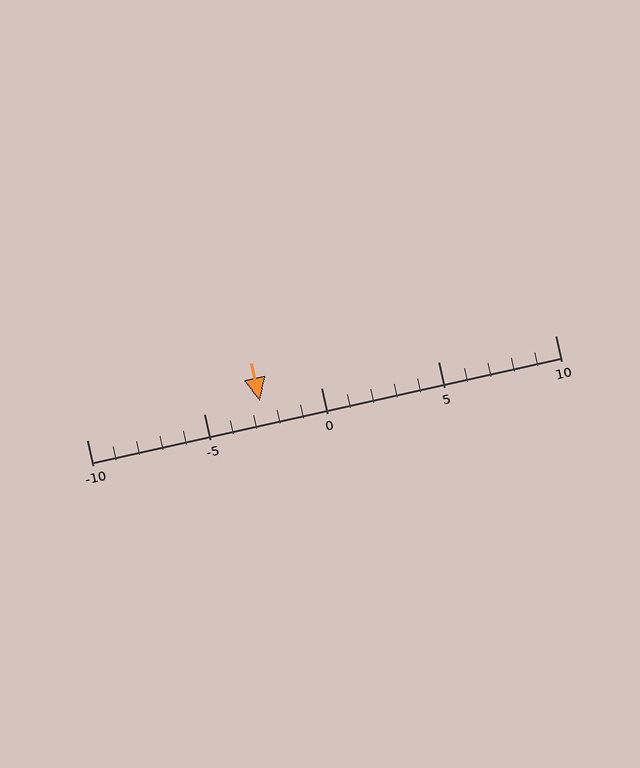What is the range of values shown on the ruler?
The ruler shows values from -10 to 10.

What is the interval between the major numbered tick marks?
The major tick marks are spaced 5 units apart.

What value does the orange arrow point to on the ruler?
The orange arrow points to approximately -3.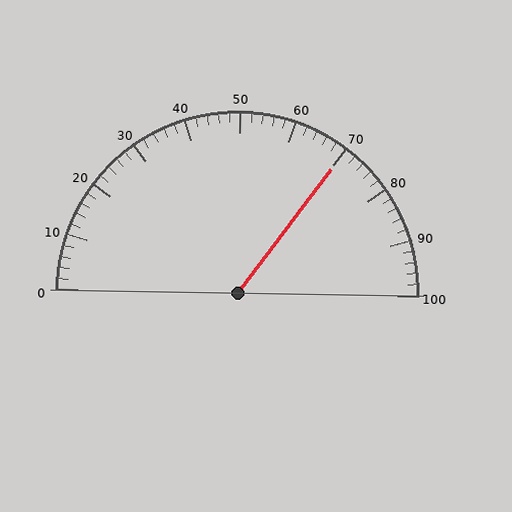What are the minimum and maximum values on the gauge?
The gauge ranges from 0 to 100.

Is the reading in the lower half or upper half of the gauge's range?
The reading is in the upper half of the range (0 to 100).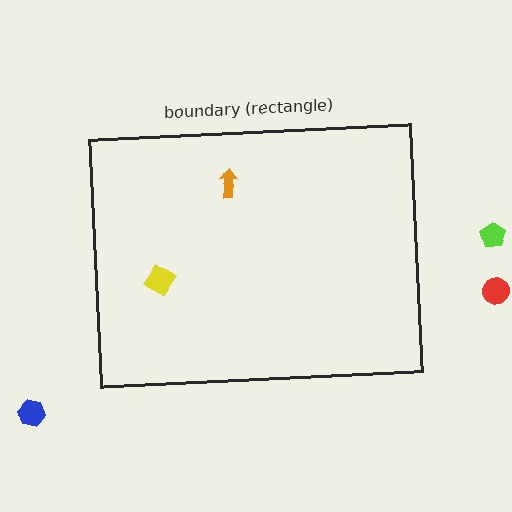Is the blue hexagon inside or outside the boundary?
Outside.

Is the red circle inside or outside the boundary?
Outside.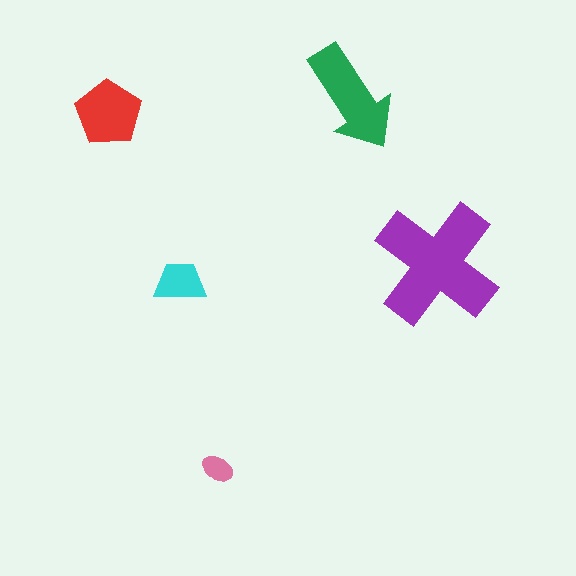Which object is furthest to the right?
The purple cross is rightmost.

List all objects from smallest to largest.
The pink ellipse, the cyan trapezoid, the red pentagon, the green arrow, the purple cross.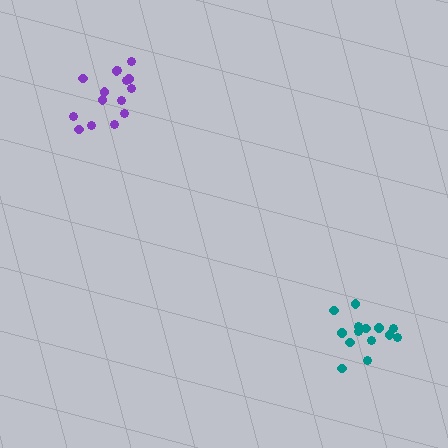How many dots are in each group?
Group 1: 15 dots, Group 2: 14 dots (29 total).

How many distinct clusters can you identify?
There are 2 distinct clusters.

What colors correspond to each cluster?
The clusters are colored: purple, teal.